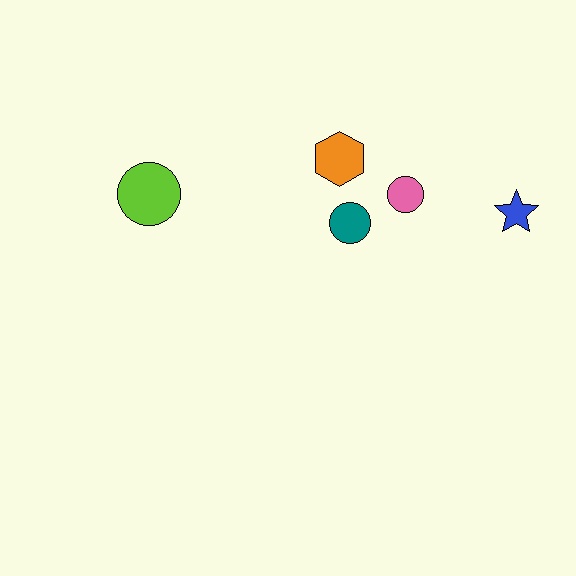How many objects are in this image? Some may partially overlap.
There are 5 objects.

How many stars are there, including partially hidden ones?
There is 1 star.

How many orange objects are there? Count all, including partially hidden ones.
There is 1 orange object.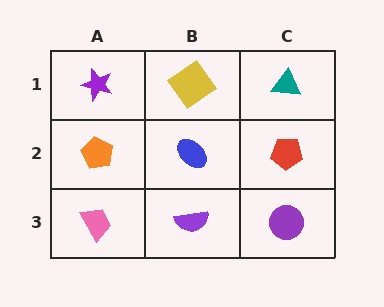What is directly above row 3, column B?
A blue ellipse.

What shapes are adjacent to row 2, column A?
A purple star (row 1, column A), a pink trapezoid (row 3, column A), a blue ellipse (row 2, column B).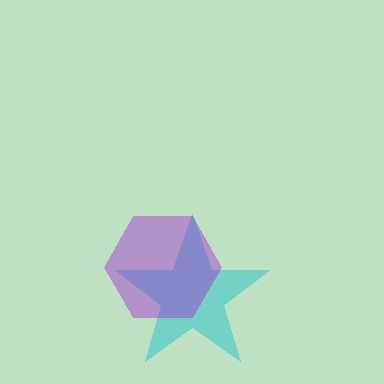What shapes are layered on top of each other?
The layered shapes are: a cyan star, a purple hexagon.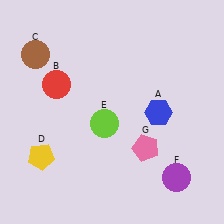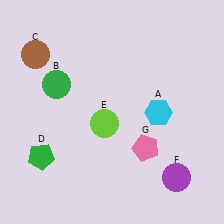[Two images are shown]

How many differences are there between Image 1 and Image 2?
There are 3 differences between the two images.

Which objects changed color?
A changed from blue to cyan. B changed from red to green. D changed from yellow to green.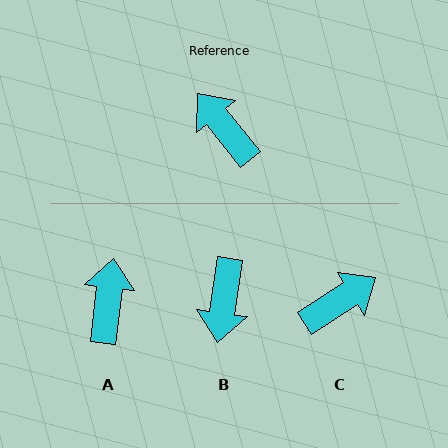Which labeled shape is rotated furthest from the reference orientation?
B, about 133 degrees away.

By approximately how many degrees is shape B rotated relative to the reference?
Approximately 133 degrees counter-clockwise.